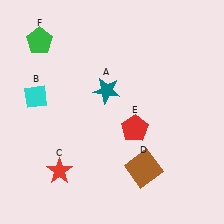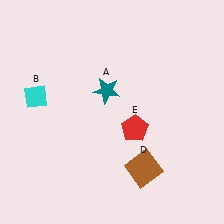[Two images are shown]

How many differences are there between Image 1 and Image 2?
There are 2 differences between the two images.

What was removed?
The green pentagon (F), the red star (C) were removed in Image 2.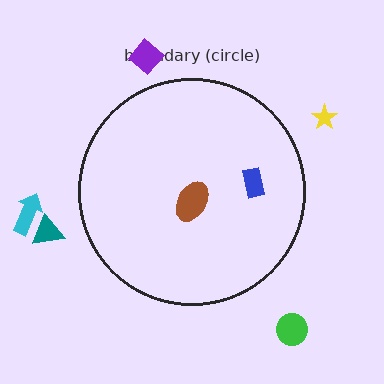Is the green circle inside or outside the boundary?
Outside.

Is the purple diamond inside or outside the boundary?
Outside.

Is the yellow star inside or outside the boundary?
Outside.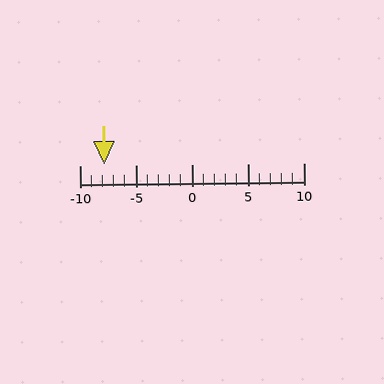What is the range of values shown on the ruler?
The ruler shows values from -10 to 10.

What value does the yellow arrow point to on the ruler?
The yellow arrow points to approximately -8.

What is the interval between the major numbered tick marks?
The major tick marks are spaced 5 units apart.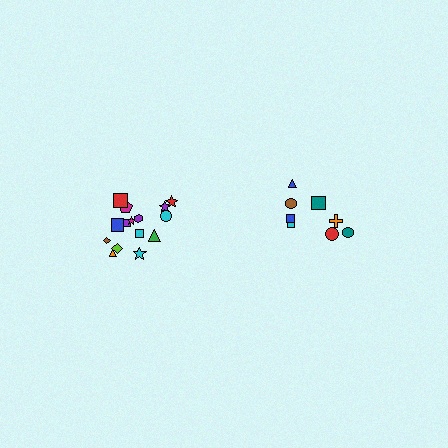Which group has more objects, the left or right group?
The left group.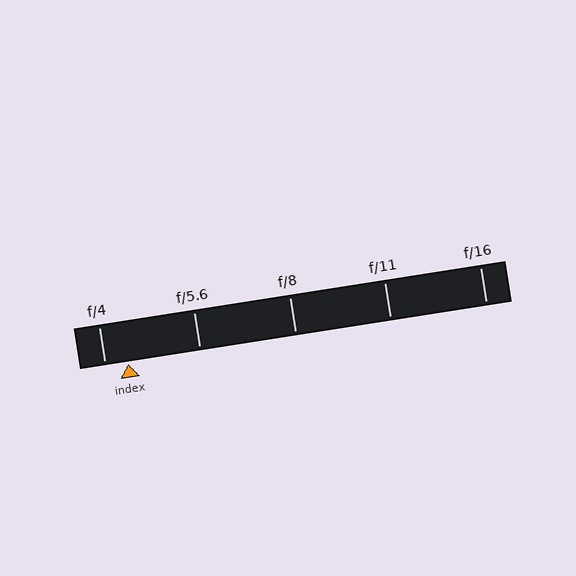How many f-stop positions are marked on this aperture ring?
There are 5 f-stop positions marked.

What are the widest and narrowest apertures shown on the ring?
The widest aperture shown is f/4 and the narrowest is f/16.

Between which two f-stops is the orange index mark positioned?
The index mark is between f/4 and f/5.6.